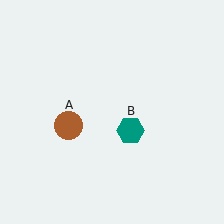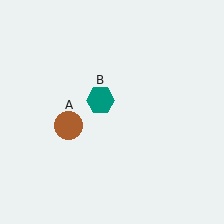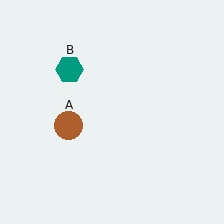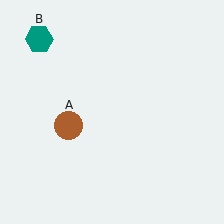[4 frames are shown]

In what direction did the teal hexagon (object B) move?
The teal hexagon (object B) moved up and to the left.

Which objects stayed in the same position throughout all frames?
Brown circle (object A) remained stationary.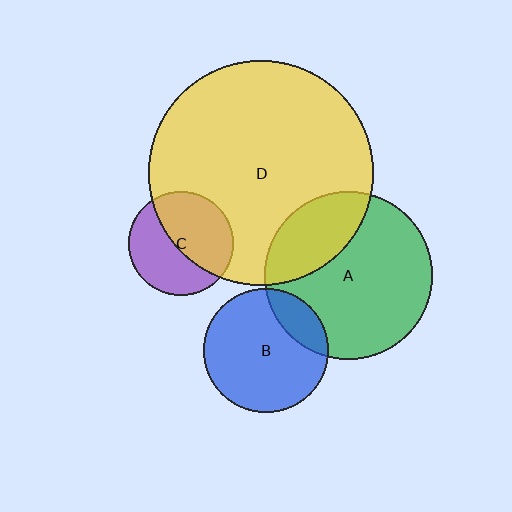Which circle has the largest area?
Circle D (yellow).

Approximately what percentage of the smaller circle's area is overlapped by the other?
Approximately 25%.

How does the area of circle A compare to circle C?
Approximately 2.6 times.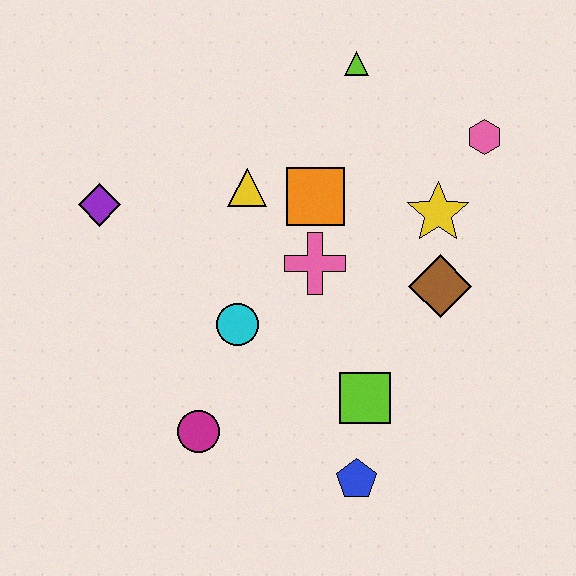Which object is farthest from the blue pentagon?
The lime triangle is farthest from the blue pentagon.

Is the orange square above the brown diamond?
Yes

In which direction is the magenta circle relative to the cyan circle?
The magenta circle is below the cyan circle.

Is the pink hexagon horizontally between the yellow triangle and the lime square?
No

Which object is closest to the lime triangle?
The orange square is closest to the lime triangle.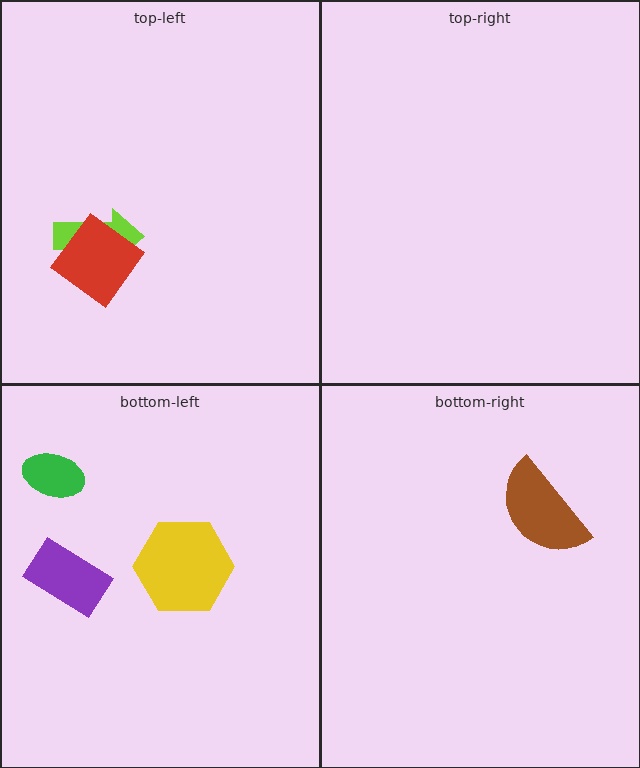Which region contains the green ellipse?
The bottom-left region.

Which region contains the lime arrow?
The top-left region.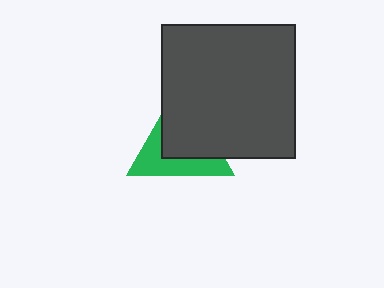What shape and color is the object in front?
The object in front is a dark gray square.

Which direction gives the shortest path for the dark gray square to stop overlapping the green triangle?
Moving toward the upper-right gives the shortest separation.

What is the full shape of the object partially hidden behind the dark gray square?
The partially hidden object is a green triangle.